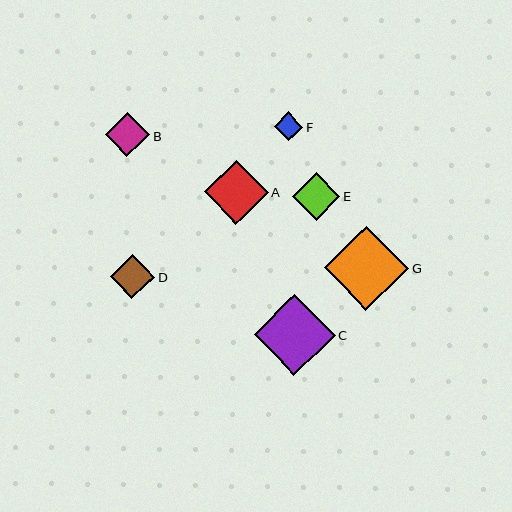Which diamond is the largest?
Diamond G is the largest with a size of approximately 85 pixels.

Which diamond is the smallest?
Diamond F is the smallest with a size of approximately 29 pixels.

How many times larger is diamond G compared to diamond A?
Diamond G is approximately 1.3 times the size of diamond A.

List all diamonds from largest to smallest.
From largest to smallest: G, C, A, E, B, D, F.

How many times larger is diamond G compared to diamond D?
Diamond G is approximately 1.9 times the size of diamond D.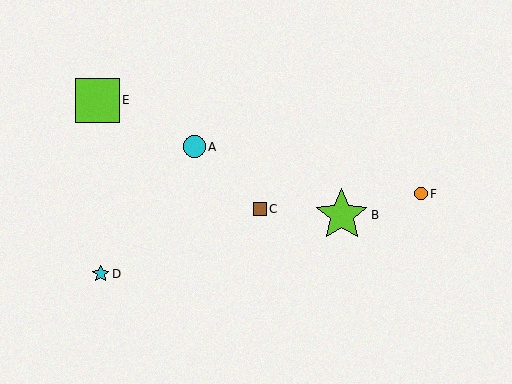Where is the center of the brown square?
The center of the brown square is at (260, 209).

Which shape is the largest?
The lime star (labeled B) is the largest.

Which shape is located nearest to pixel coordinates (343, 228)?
The lime star (labeled B) at (342, 215) is nearest to that location.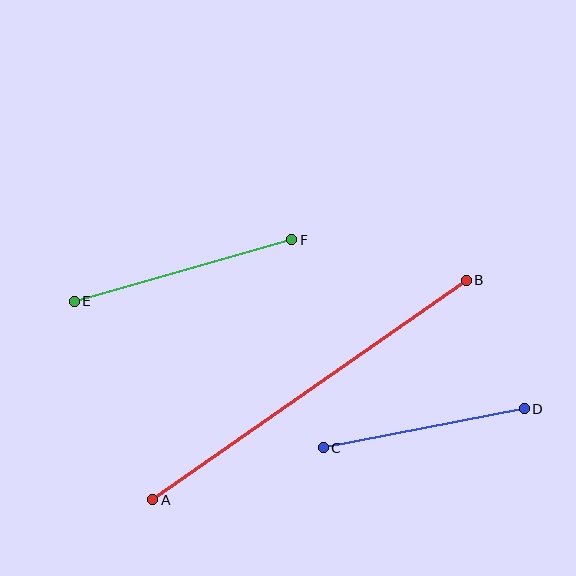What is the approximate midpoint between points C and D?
The midpoint is at approximately (424, 428) pixels.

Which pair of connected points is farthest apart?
Points A and B are farthest apart.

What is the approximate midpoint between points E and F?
The midpoint is at approximately (183, 271) pixels.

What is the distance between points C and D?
The distance is approximately 205 pixels.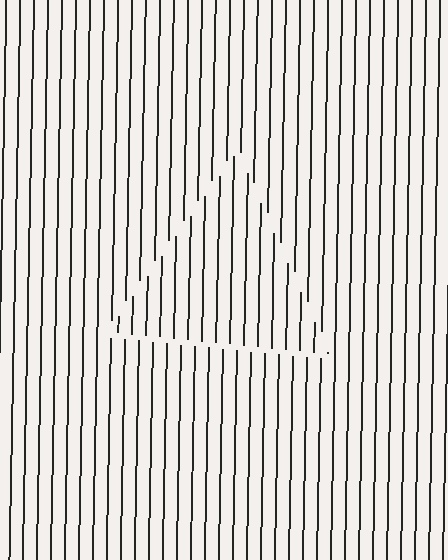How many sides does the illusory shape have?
3 sides — the line-ends trace a triangle.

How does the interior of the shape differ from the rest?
The interior of the shape contains the same grating, shifted by half a period — the contour is defined by the phase discontinuity where line-ends from the inner and outer gratings abut.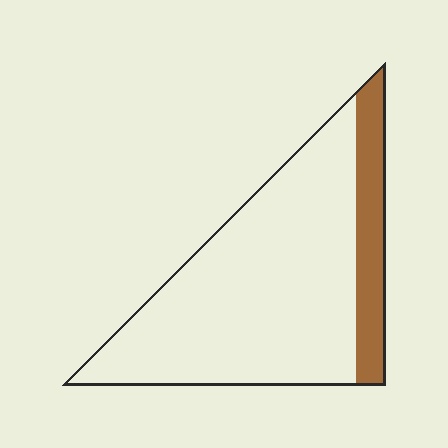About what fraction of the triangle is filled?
About one sixth (1/6).